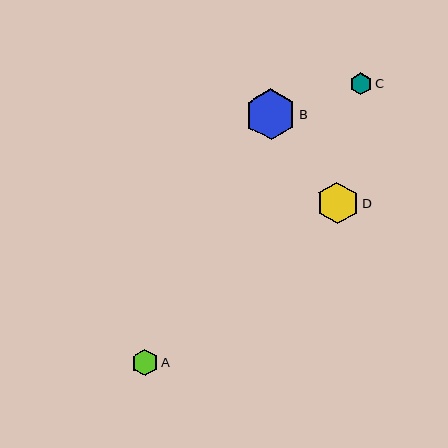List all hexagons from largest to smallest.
From largest to smallest: B, D, A, C.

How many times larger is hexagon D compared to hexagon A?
Hexagon D is approximately 1.6 times the size of hexagon A.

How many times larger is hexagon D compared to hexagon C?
Hexagon D is approximately 1.9 times the size of hexagon C.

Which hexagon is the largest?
Hexagon B is the largest with a size of approximately 51 pixels.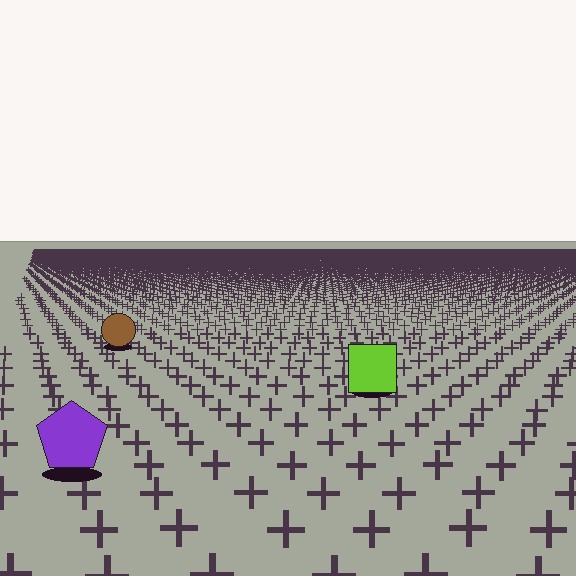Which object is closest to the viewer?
The purple pentagon is closest. The texture marks near it are larger and more spread out.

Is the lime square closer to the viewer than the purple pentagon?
No. The purple pentagon is closer — you can tell from the texture gradient: the ground texture is coarser near it.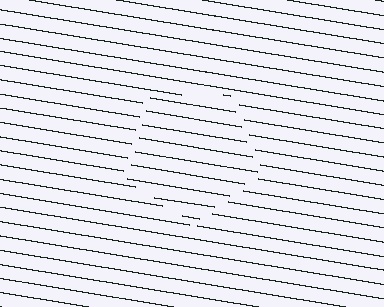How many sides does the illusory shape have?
5 sides — the line-ends trace a pentagon.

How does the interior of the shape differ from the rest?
The interior of the shape contains the same grating, shifted by half a period — the contour is defined by the phase discontinuity where line-ends from the inner and outer gratings abut.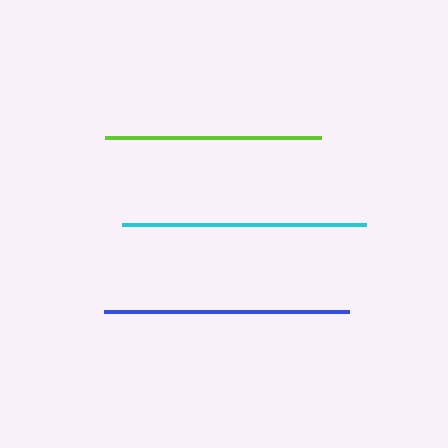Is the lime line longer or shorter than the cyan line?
The cyan line is longer than the lime line.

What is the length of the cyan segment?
The cyan segment is approximately 244 pixels long.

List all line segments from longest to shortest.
From longest to shortest: blue, cyan, lime.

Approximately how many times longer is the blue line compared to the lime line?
The blue line is approximately 1.1 times the length of the lime line.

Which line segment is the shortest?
The lime line is the shortest at approximately 216 pixels.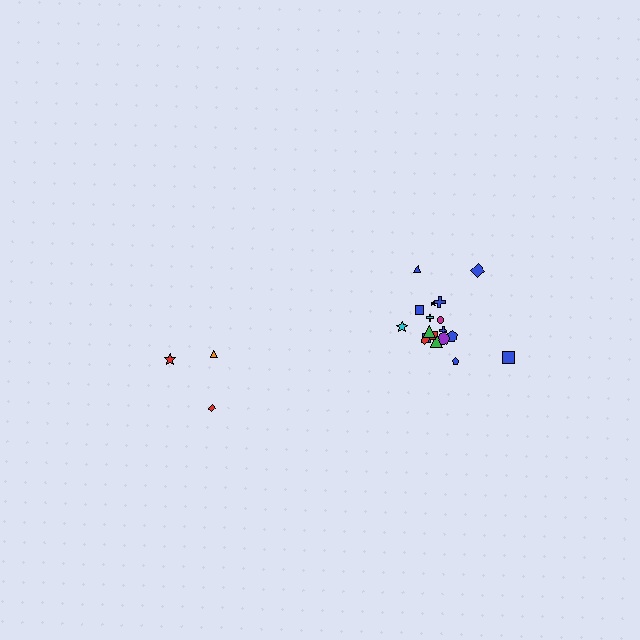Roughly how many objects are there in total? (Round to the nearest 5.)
Roughly 20 objects in total.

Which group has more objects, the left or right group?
The right group.